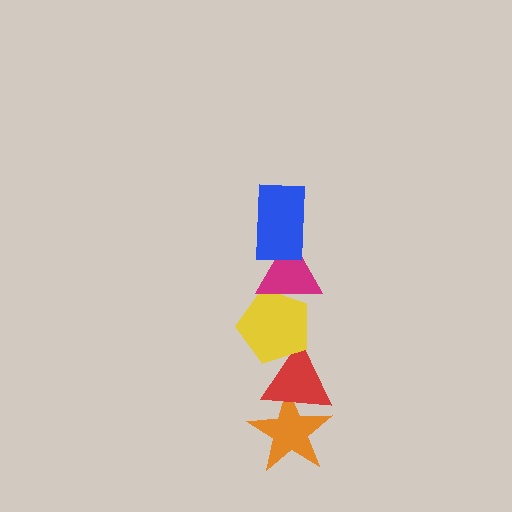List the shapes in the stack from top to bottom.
From top to bottom: the blue rectangle, the magenta triangle, the yellow pentagon, the red triangle, the orange star.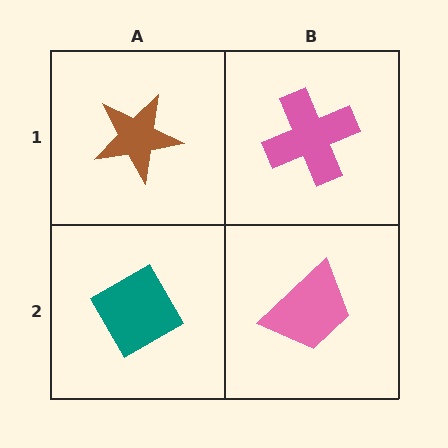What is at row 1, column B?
A pink cross.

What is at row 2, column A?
A teal diamond.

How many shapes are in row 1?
2 shapes.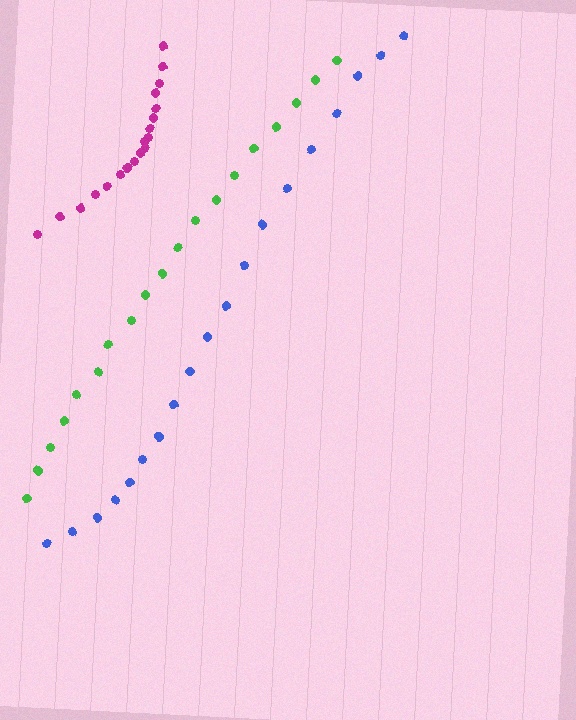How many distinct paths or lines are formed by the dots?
There are 3 distinct paths.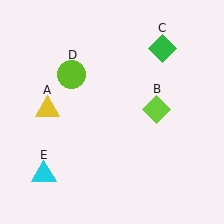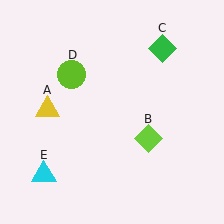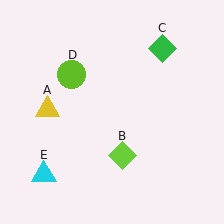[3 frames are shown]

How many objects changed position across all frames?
1 object changed position: lime diamond (object B).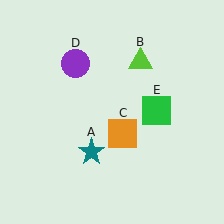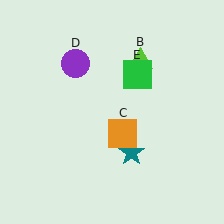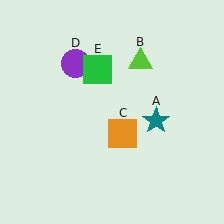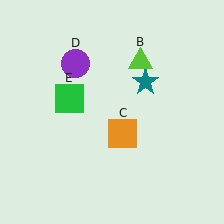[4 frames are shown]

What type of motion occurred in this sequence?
The teal star (object A), green square (object E) rotated counterclockwise around the center of the scene.